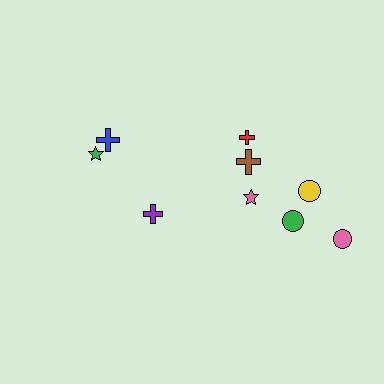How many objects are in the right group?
There are 6 objects.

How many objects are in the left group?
There are 3 objects.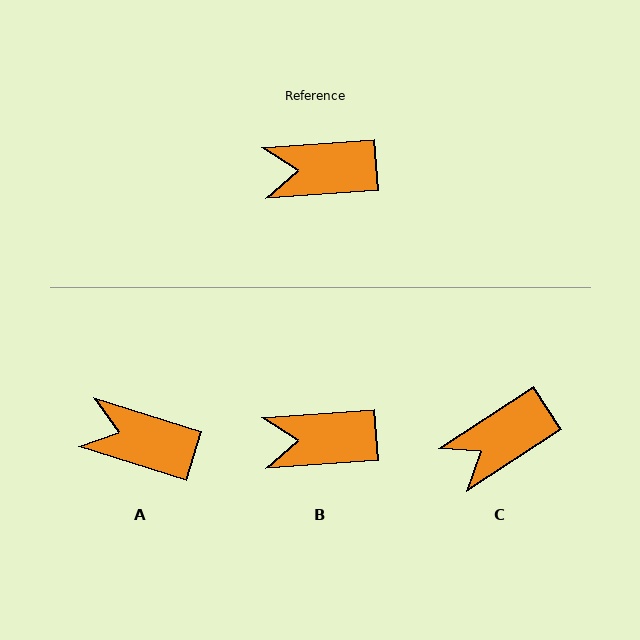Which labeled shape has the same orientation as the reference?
B.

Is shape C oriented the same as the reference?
No, it is off by about 29 degrees.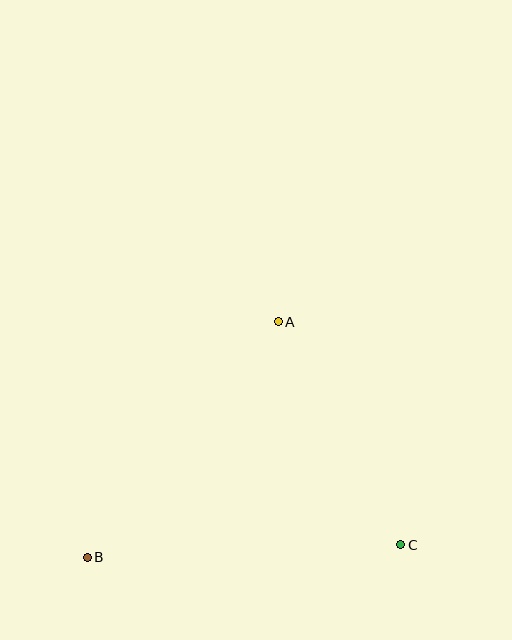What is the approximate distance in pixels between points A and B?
The distance between A and B is approximately 303 pixels.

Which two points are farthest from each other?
Points B and C are farthest from each other.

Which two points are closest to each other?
Points A and C are closest to each other.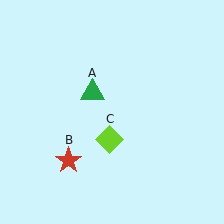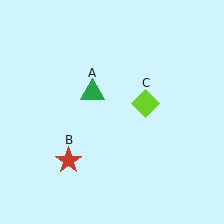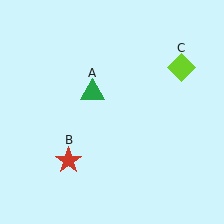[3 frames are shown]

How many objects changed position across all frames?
1 object changed position: lime diamond (object C).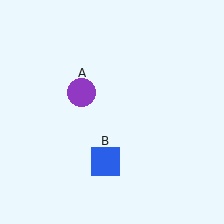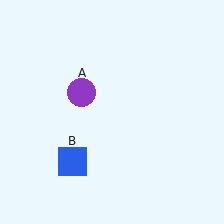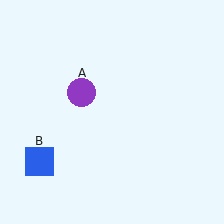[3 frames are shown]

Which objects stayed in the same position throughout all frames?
Purple circle (object A) remained stationary.